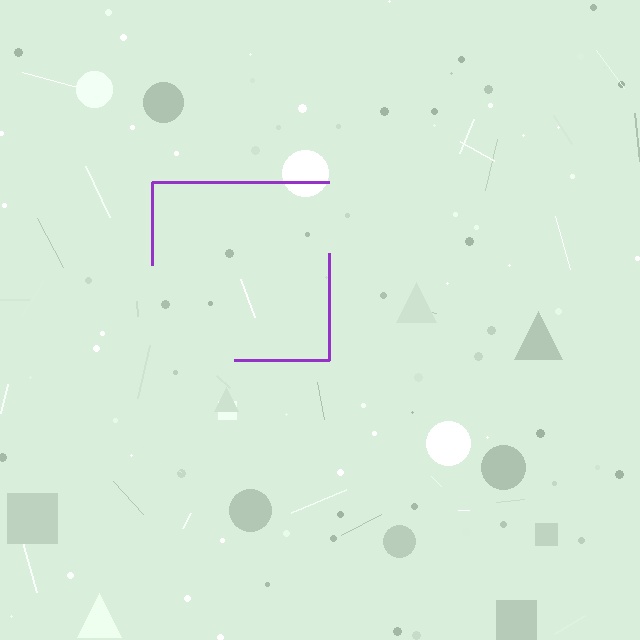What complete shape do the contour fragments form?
The contour fragments form a square.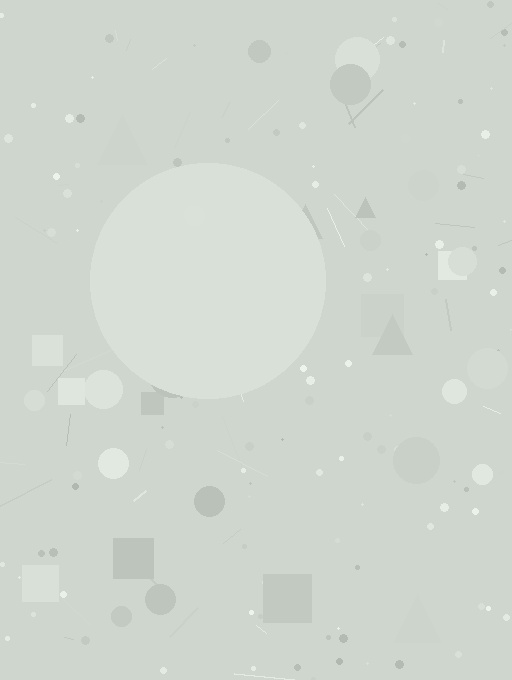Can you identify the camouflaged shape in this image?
The camouflaged shape is a circle.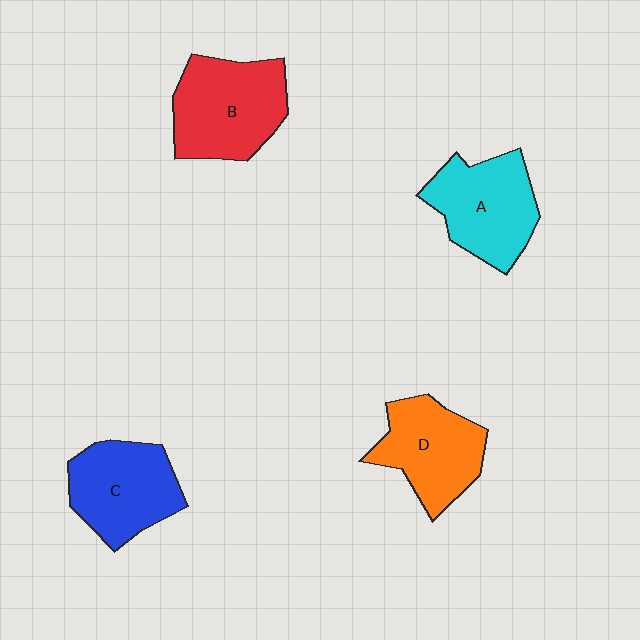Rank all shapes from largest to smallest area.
From largest to smallest: B (red), A (cyan), C (blue), D (orange).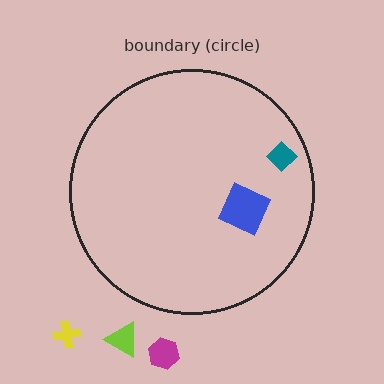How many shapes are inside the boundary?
2 inside, 3 outside.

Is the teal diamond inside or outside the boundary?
Inside.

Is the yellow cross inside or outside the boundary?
Outside.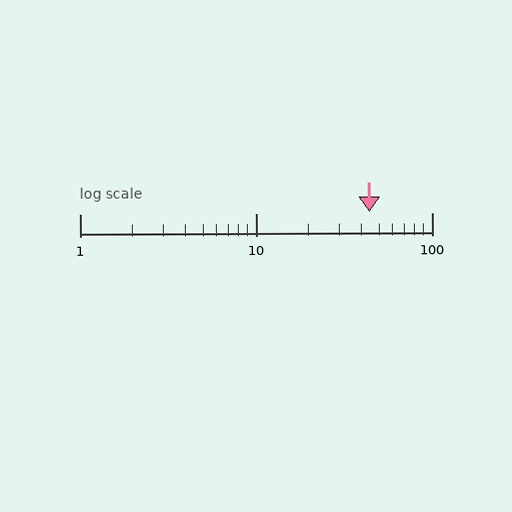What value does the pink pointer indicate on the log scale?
The pointer indicates approximately 44.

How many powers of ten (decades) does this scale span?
The scale spans 2 decades, from 1 to 100.